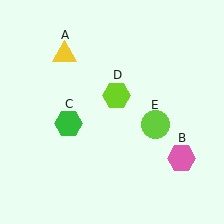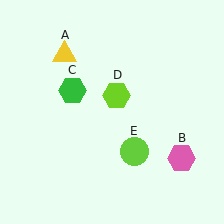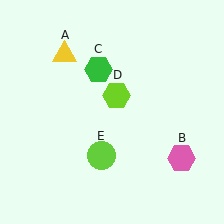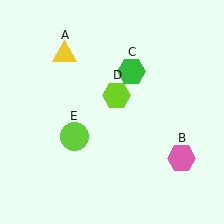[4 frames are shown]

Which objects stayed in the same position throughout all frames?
Yellow triangle (object A) and pink hexagon (object B) and lime hexagon (object D) remained stationary.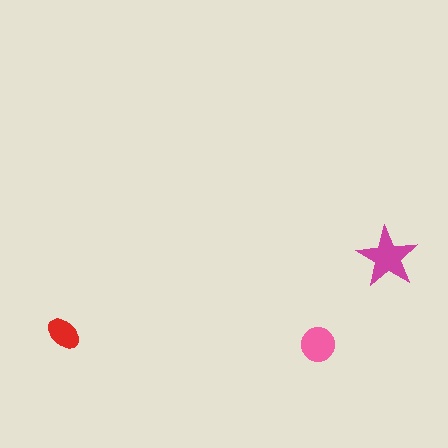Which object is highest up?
The magenta star is topmost.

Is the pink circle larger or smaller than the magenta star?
Smaller.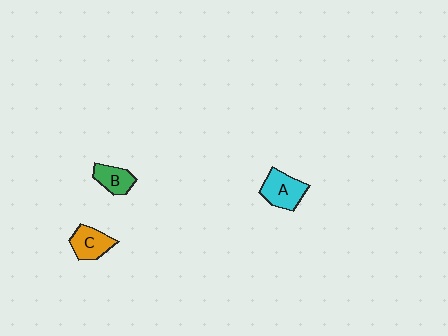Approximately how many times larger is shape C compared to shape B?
Approximately 1.2 times.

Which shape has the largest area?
Shape A (cyan).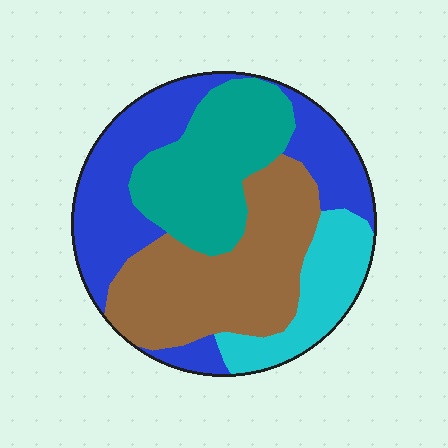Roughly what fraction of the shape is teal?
Teal covers 23% of the shape.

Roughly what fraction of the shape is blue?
Blue takes up about one third (1/3) of the shape.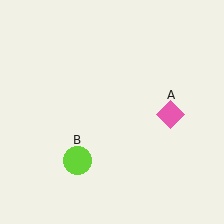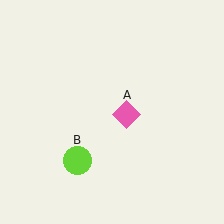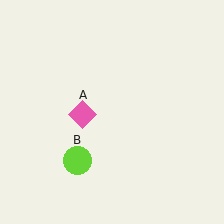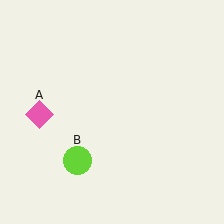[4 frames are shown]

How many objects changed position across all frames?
1 object changed position: pink diamond (object A).